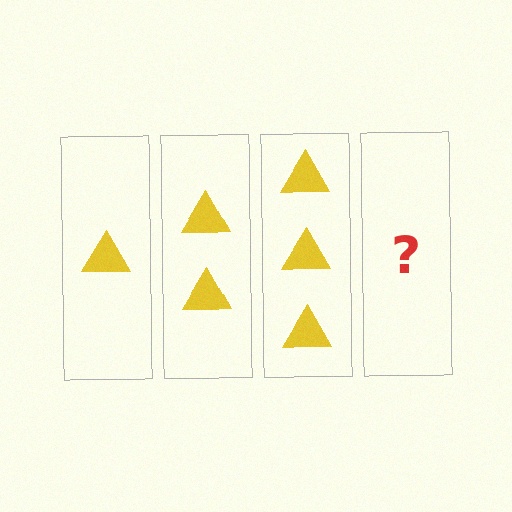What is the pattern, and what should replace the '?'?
The pattern is that each step adds one more triangle. The '?' should be 4 triangles.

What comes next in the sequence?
The next element should be 4 triangles.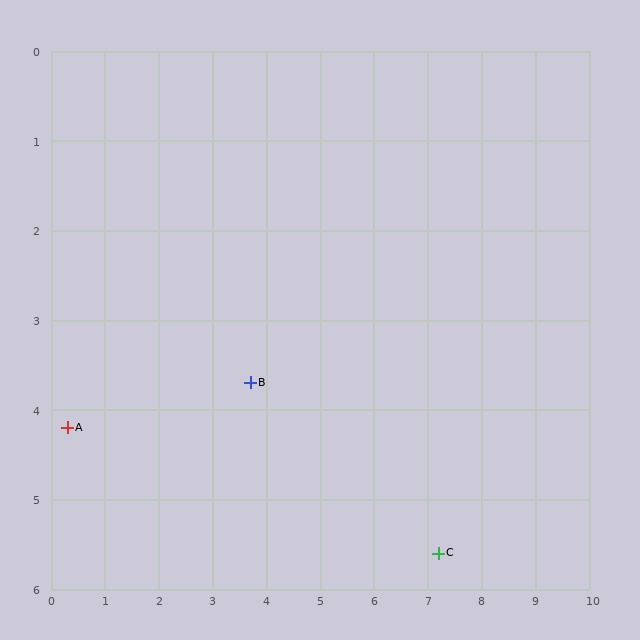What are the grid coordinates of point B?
Point B is at approximately (3.7, 3.7).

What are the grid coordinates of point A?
Point A is at approximately (0.3, 4.2).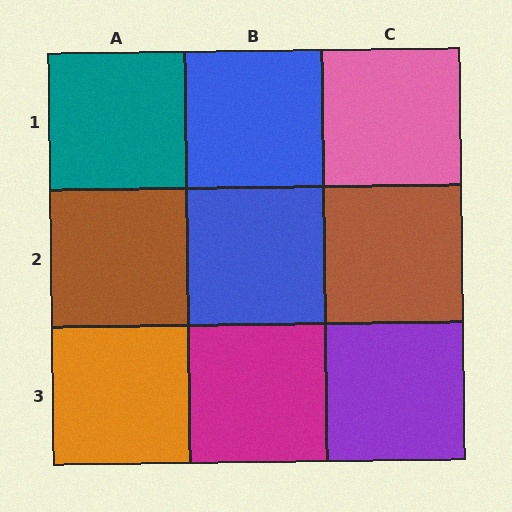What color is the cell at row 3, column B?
Magenta.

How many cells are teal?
1 cell is teal.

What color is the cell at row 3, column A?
Orange.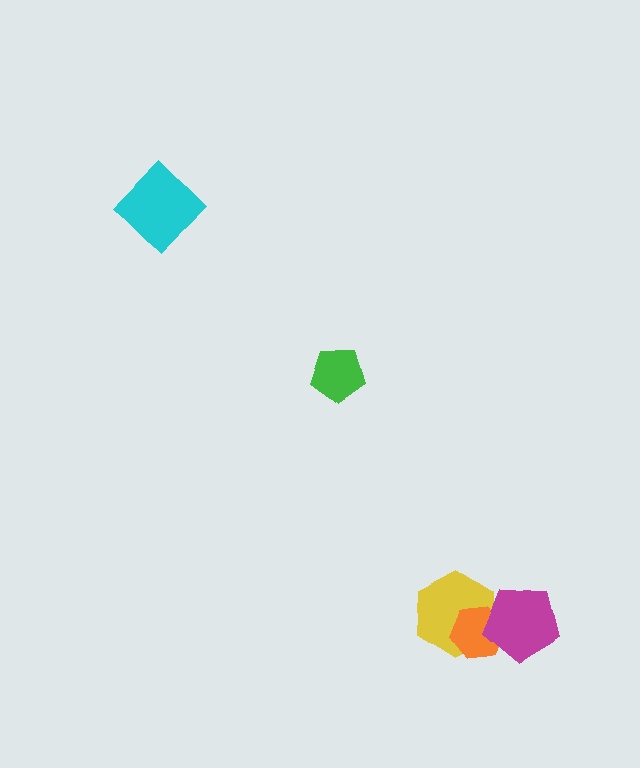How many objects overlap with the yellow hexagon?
2 objects overlap with the yellow hexagon.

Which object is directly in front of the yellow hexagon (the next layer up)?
The orange hexagon is directly in front of the yellow hexagon.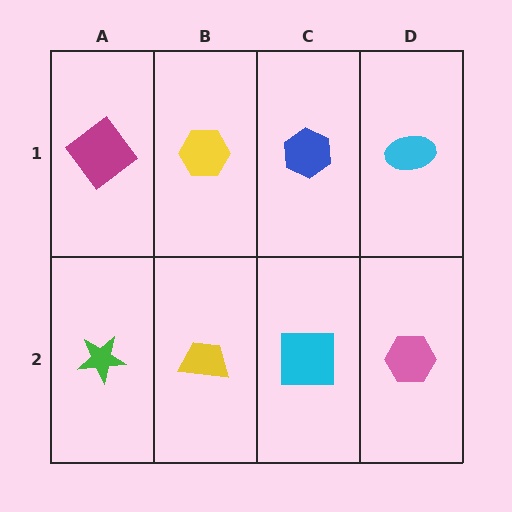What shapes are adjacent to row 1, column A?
A green star (row 2, column A), a yellow hexagon (row 1, column B).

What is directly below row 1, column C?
A cyan square.